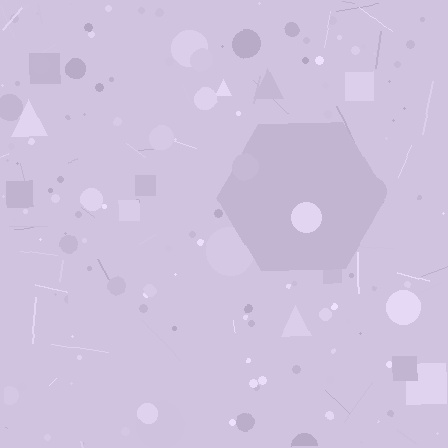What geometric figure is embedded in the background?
A hexagon is embedded in the background.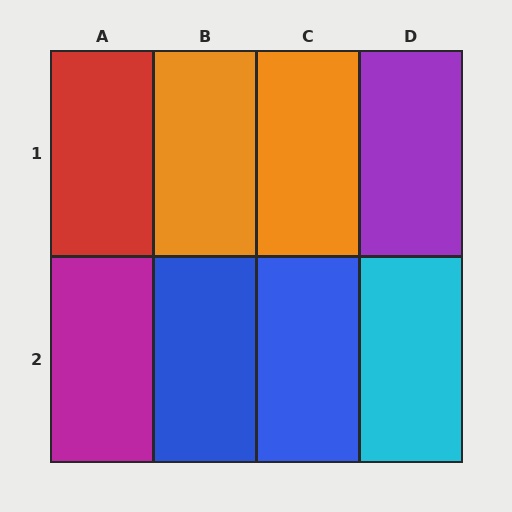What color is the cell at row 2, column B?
Blue.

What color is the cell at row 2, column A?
Magenta.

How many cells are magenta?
1 cell is magenta.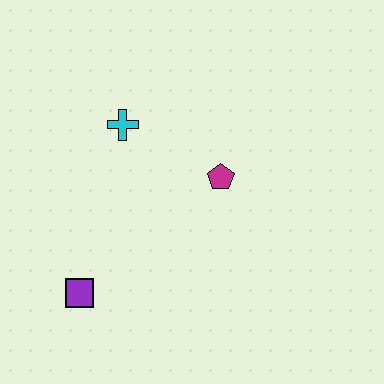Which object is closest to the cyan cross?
The magenta pentagon is closest to the cyan cross.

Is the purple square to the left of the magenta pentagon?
Yes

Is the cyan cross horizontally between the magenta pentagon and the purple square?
Yes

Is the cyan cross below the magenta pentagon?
No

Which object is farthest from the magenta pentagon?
The purple square is farthest from the magenta pentagon.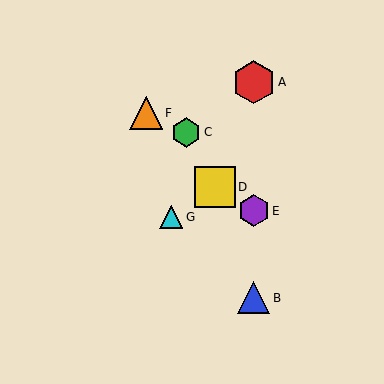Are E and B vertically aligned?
Yes, both are at x≈254.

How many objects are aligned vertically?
3 objects (A, B, E) are aligned vertically.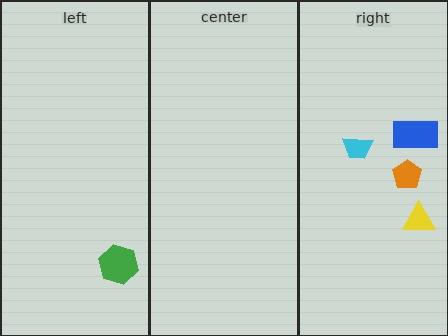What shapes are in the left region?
The green hexagon.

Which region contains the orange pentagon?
The right region.